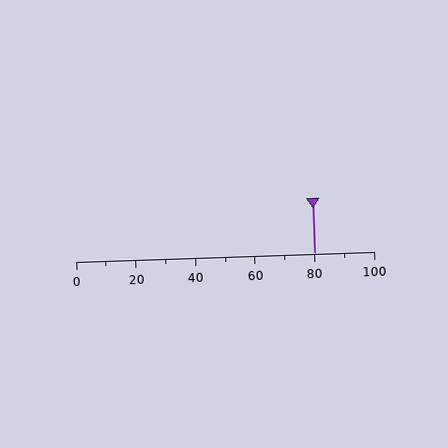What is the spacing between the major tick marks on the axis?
The major ticks are spaced 20 apart.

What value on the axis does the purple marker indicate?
The marker indicates approximately 80.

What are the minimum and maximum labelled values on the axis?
The axis runs from 0 to 100.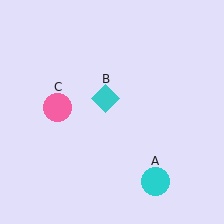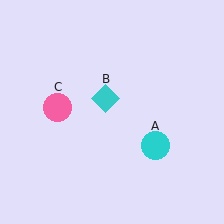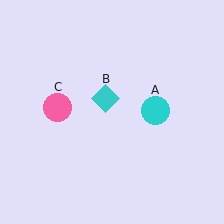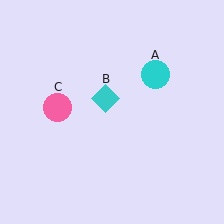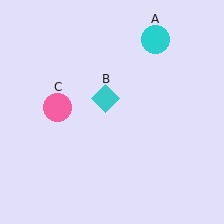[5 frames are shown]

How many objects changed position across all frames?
1 object changed position: cyan circle (object A).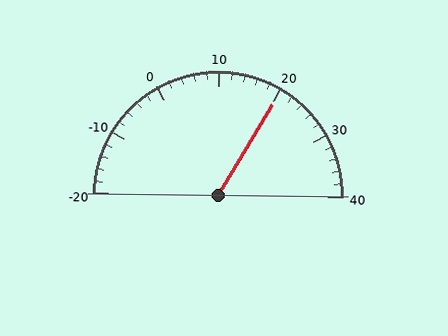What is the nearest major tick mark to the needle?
The nearest major tick mark is 20.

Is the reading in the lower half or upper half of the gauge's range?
The reading is in the upper half of the range (-20 to 40).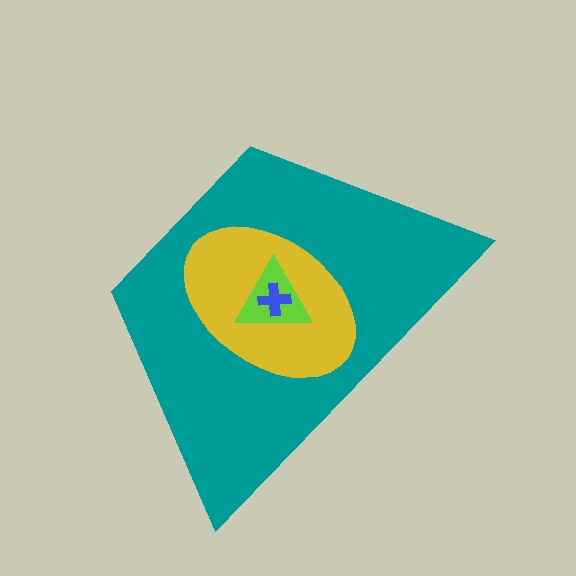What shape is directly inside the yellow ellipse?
The lime triangle.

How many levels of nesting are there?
4.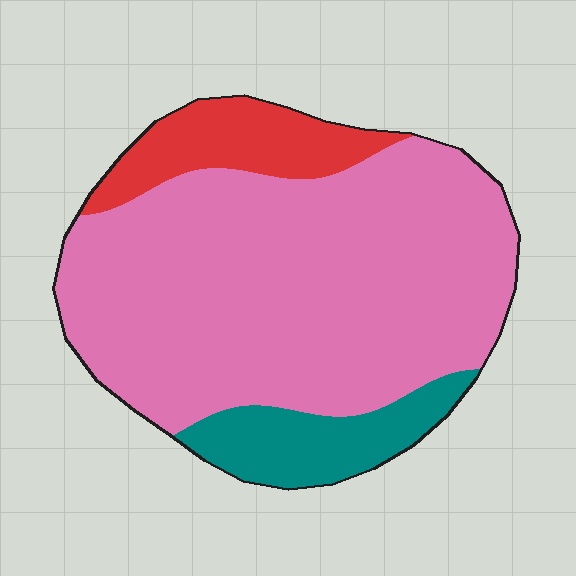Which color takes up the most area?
Pink, at roughly 75%.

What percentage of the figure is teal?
Teal takes up less than a sixth of the figure.